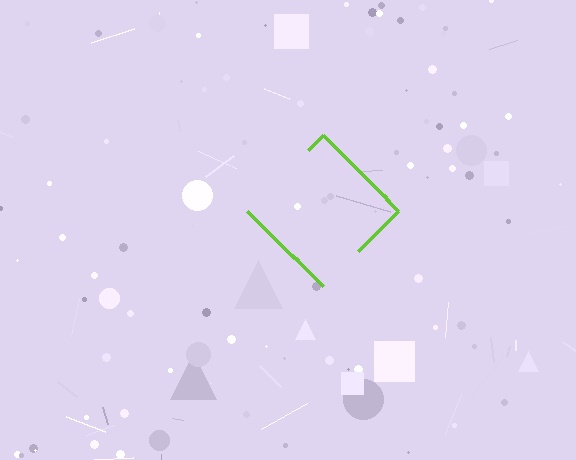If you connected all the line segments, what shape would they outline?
They would outline a diamond.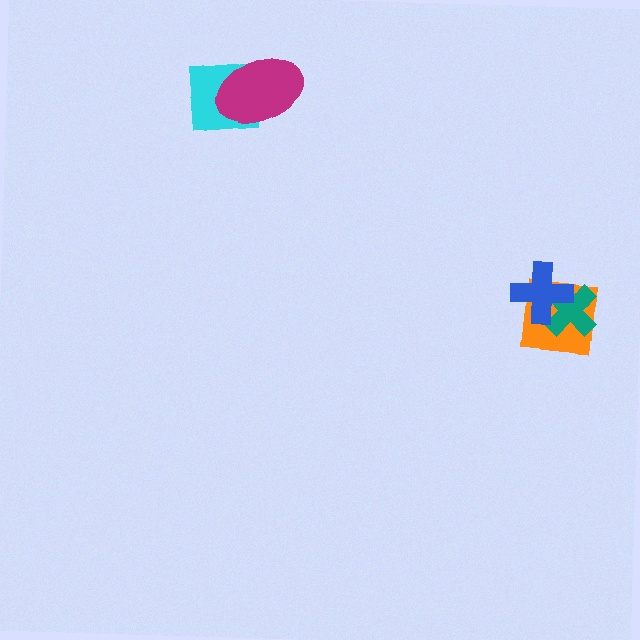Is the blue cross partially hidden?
No, no other shape covers it.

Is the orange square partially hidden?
Yes, it is partially covered by another shape.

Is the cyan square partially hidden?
Yes, it is partially covered by another shape.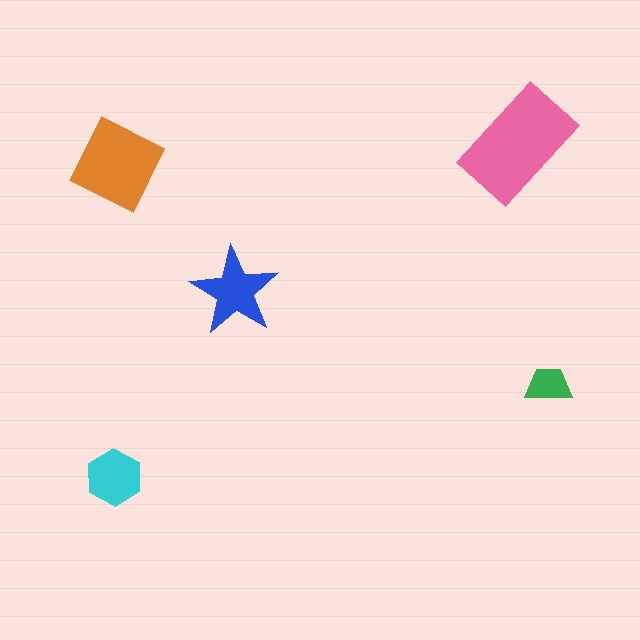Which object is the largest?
The pink rectangle.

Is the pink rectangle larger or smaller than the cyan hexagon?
Larger.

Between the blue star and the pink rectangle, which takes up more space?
The pink rectangle.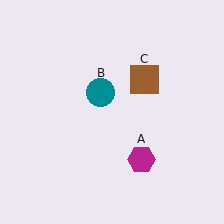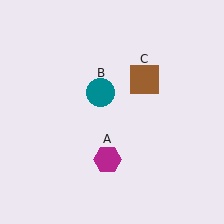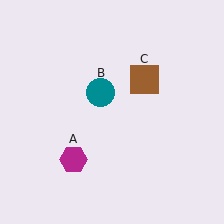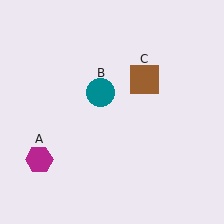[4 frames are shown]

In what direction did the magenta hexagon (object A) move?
The magenta hexagon (object A) moved left.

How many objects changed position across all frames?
1 object changed position: magenta hexagon (object A).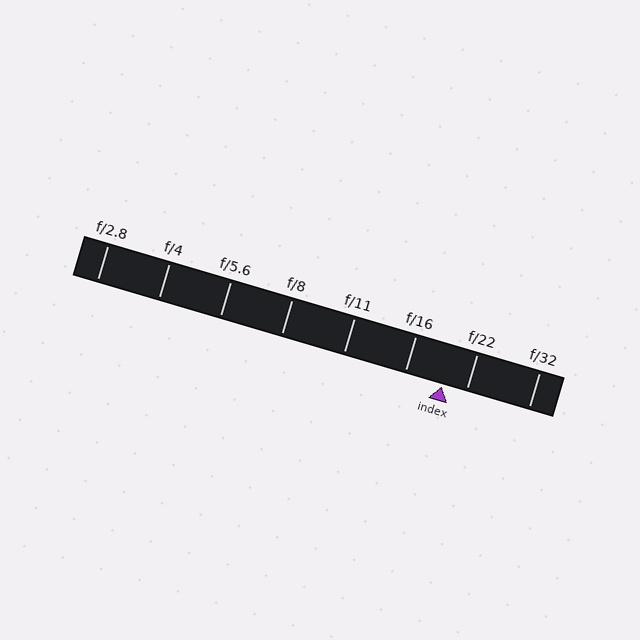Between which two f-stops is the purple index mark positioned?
The index mark is between f/16 and f/22.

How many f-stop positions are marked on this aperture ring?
There are 8 f-stop positions marked.